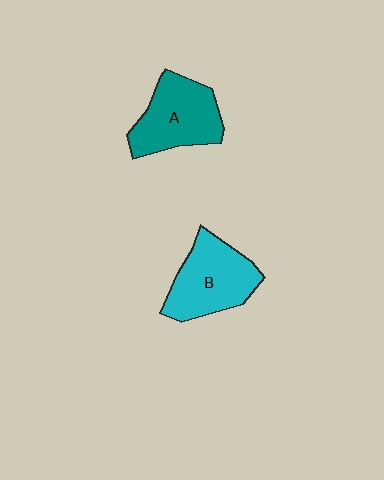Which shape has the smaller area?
Shape A (teal).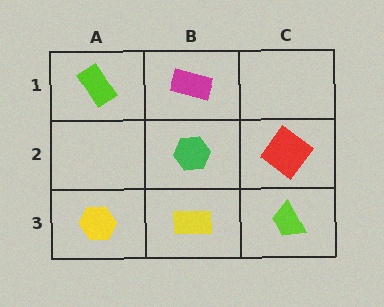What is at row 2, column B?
A green hexagon.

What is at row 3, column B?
A yellow rectangle.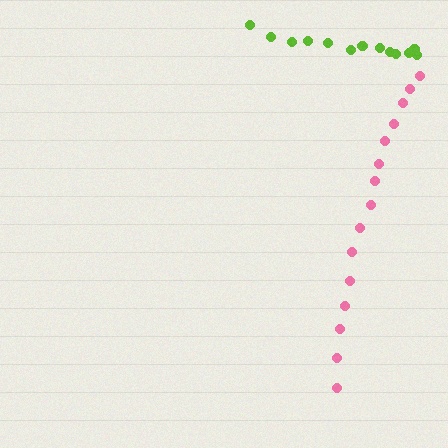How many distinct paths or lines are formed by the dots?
There are 2 distinct paths.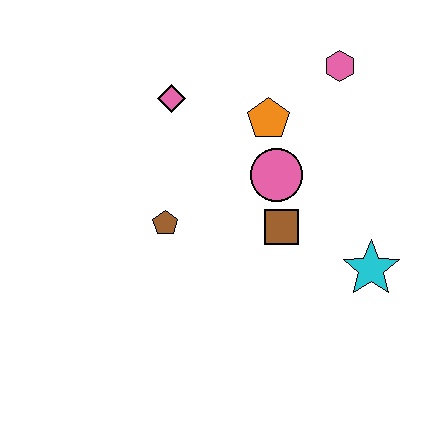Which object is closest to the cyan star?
The brown square is closest to the cyan star.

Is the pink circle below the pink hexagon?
Yes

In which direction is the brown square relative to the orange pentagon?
The brown square is below the orange pentagon.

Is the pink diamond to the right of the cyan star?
No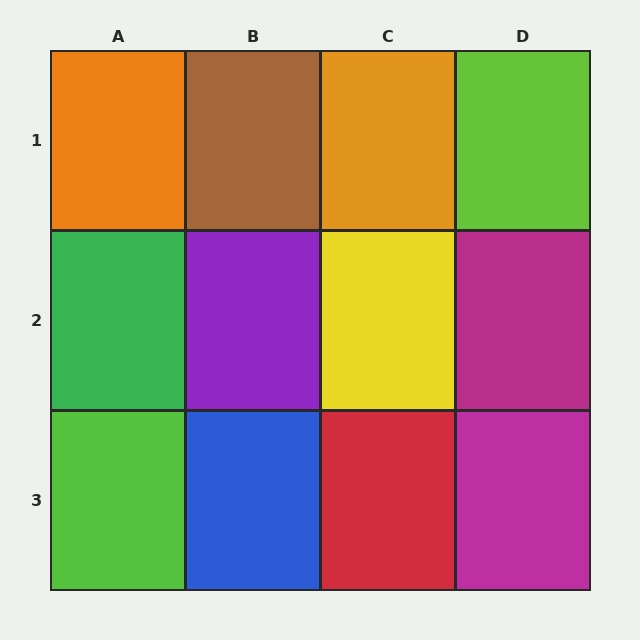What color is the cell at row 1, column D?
Lime.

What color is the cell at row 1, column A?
Orange.